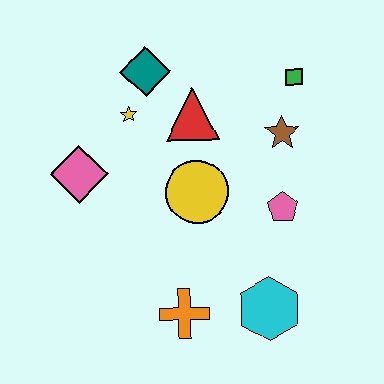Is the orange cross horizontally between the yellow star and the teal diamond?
No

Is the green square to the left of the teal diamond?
No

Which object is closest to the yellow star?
The teal diamond is closest to the yellow star.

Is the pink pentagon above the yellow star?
No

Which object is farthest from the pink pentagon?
The pink diamond is farthest from the pink pentagon.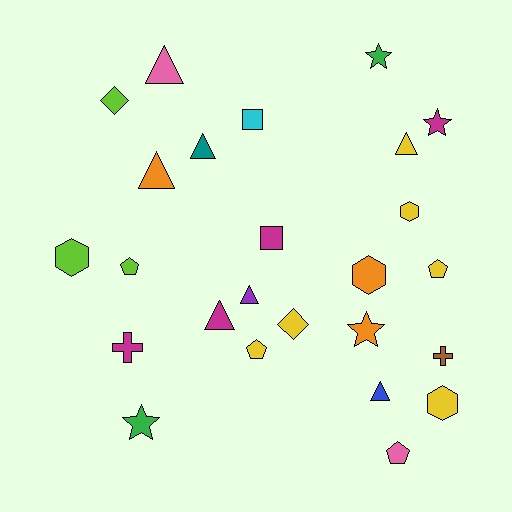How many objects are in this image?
There are 25 objects.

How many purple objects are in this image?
There is 1 purple object.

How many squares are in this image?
There are 2 squares.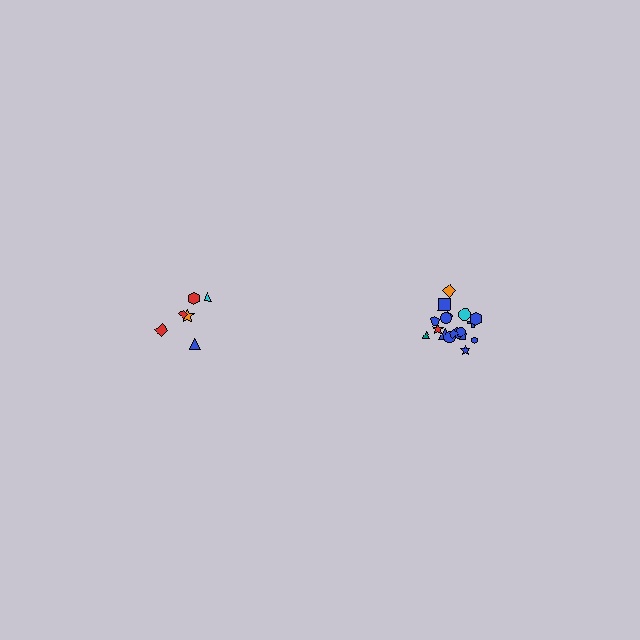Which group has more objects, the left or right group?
The right group.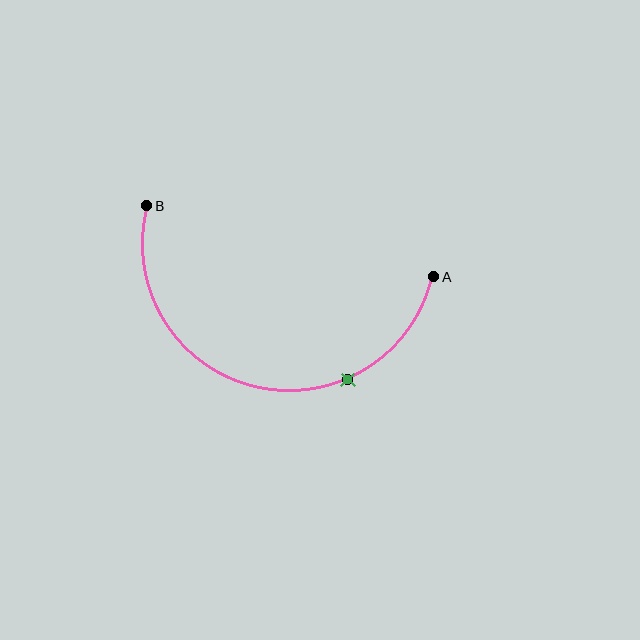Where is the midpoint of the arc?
The arc midpoint is the point on the curve farthest from the straight line joining A and B. It sits below that line.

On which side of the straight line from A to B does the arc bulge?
The arc bulges below the straight line connecting A and B.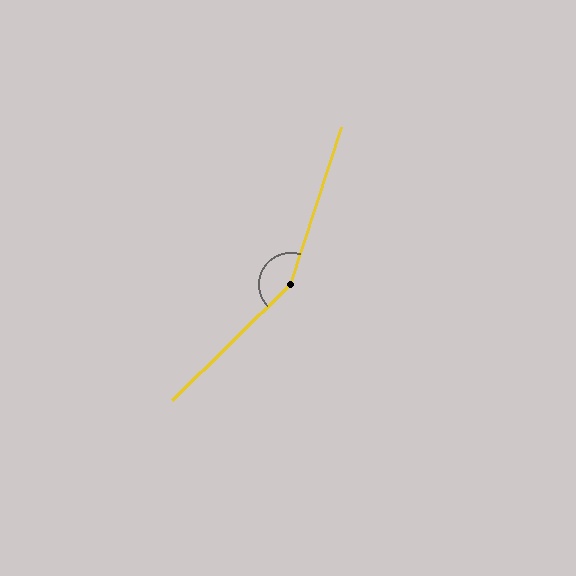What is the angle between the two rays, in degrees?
Approximately 152 degrees.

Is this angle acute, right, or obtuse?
It is obtuse.